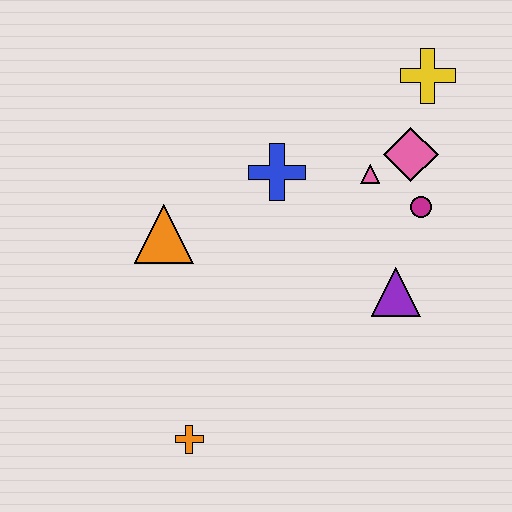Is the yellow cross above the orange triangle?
Yes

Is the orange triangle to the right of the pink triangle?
No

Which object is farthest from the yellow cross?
The orange cross is farthest from the yellow cross.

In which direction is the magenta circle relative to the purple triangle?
The magenta circle is above the purple triangle.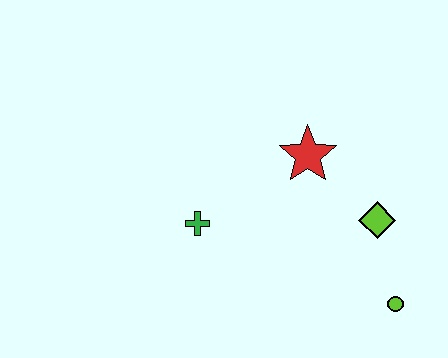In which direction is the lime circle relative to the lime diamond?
The lime circle is below the lime diamond.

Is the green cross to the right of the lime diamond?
No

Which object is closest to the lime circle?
The lime diamond is closest to the lime circle.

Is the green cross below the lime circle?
No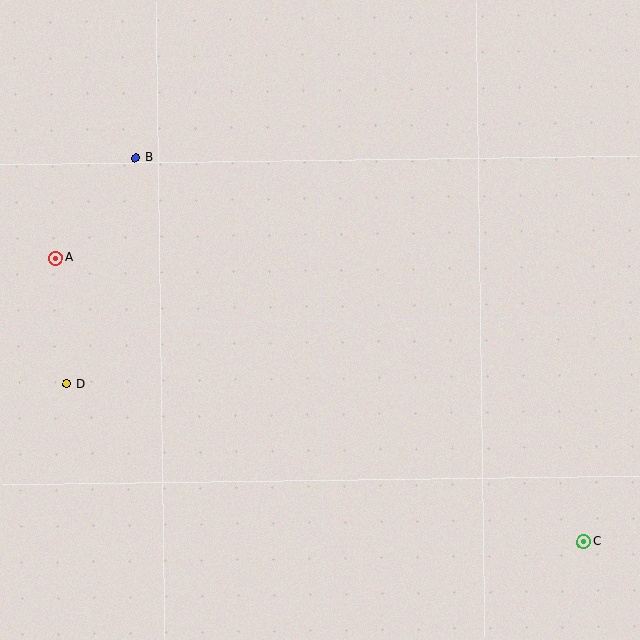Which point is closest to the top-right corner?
Point B is closest to the top-right corner.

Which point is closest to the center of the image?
Point B at (136, 158) is closest to the center.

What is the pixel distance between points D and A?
The distance between D and A is 127 pixels.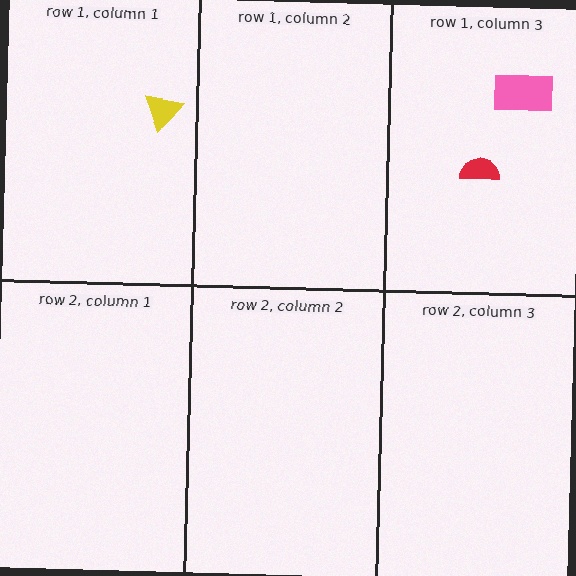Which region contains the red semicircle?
The row 1, column 3 region.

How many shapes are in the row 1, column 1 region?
1.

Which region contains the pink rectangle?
The row 1, column 3 region.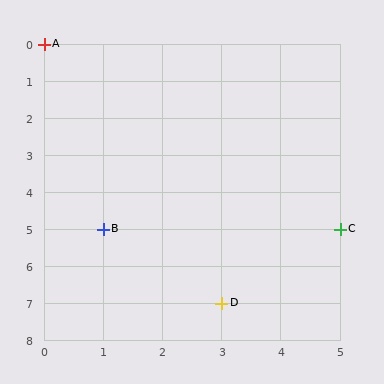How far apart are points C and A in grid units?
Points C and A are 5 columns and 5 rows apart (about 7.1 grid units diagonally).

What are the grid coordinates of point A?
Point A is at grid coordinates (0, 0).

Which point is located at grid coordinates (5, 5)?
Point C is at (5, 5).